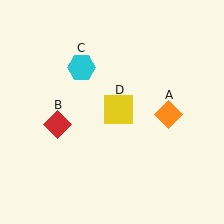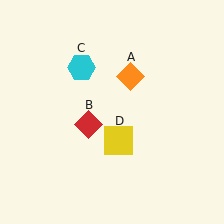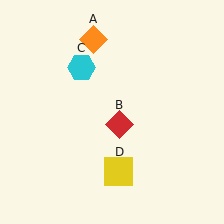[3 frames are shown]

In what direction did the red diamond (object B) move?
The red diamond (object B) moved right.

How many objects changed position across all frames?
3 objects changed position: orange diamond (object A), red diamond (object B), yellow square (object D).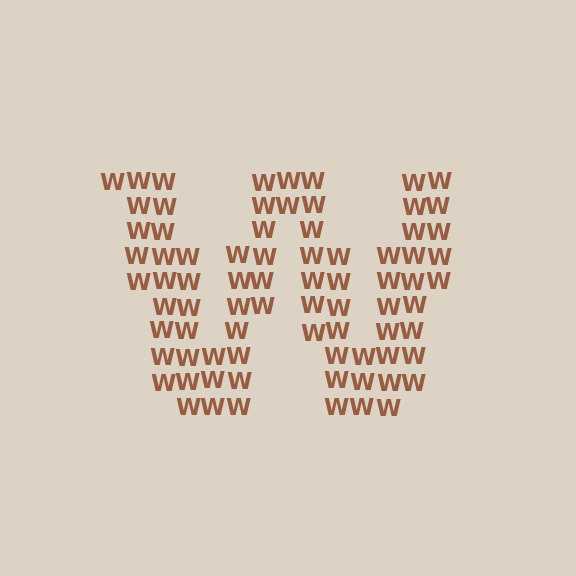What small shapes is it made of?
It is made of small letter W's.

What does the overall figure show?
The overall figure shows the letter W.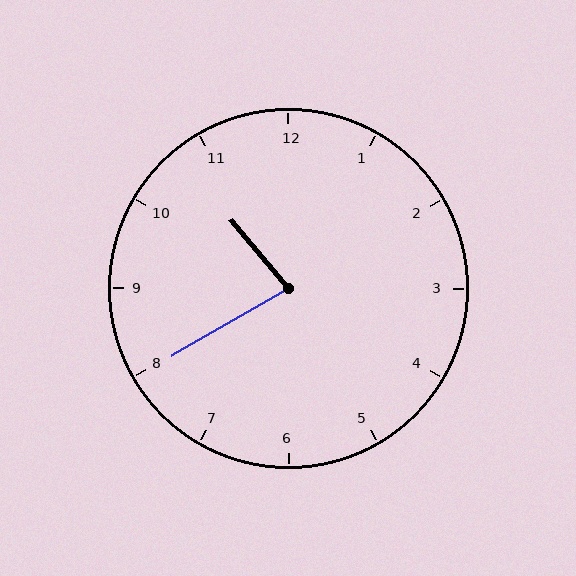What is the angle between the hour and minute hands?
Approximately 80 degrees.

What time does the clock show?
10:40.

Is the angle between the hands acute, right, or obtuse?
It is acute.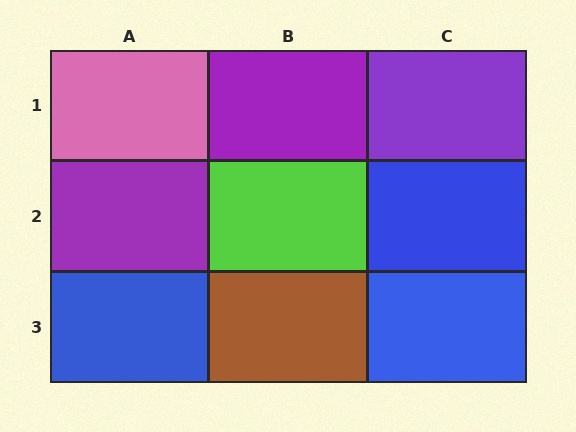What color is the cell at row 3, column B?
Brown.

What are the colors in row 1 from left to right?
Pink, purple, purple.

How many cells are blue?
3 cells are blue.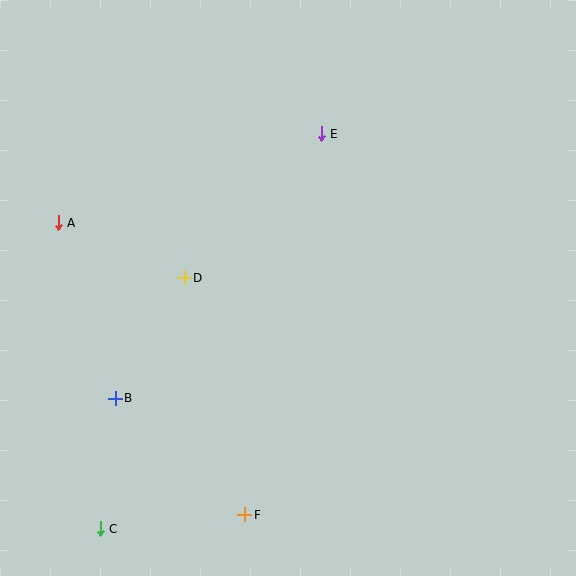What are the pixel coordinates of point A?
Point A is at (58, 223).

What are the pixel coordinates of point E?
Point E is at (321, 134).